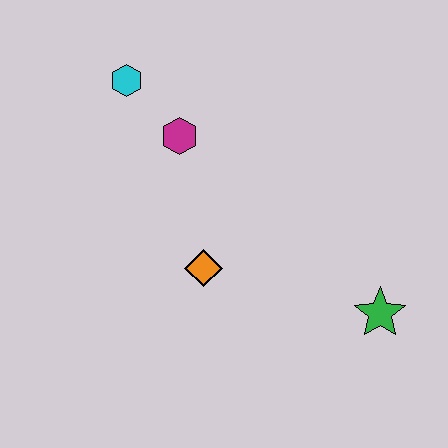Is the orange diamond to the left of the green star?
Yes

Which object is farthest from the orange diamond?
The cyan hexagon is farthest from the orange diamond.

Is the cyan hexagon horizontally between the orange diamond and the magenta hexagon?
No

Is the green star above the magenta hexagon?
No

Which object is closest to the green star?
The orange diamond is closest to the green star.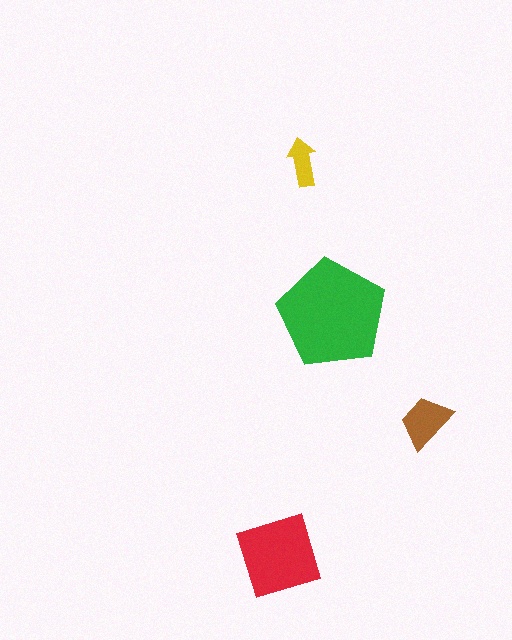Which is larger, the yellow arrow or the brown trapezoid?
The brown trapezoid.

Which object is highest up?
The yellow arrow is topmost.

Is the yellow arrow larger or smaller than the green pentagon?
Smaller.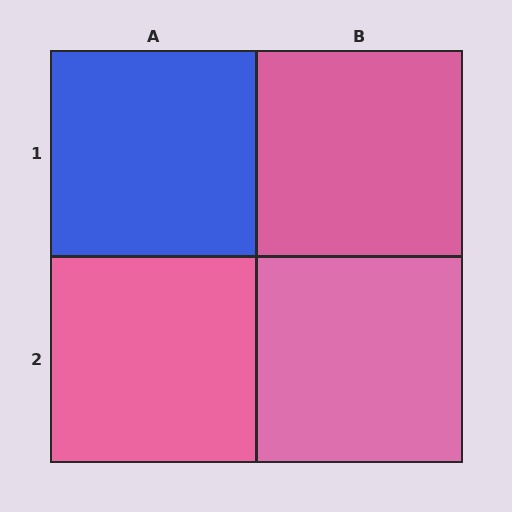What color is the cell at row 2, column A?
Pink.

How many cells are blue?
1 cell is blue.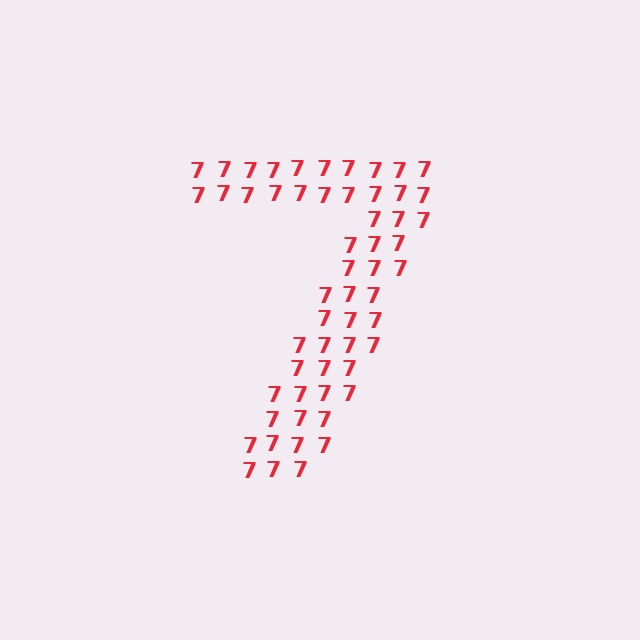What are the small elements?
The small elements are digit 7's.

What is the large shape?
The large shape is the digit 7.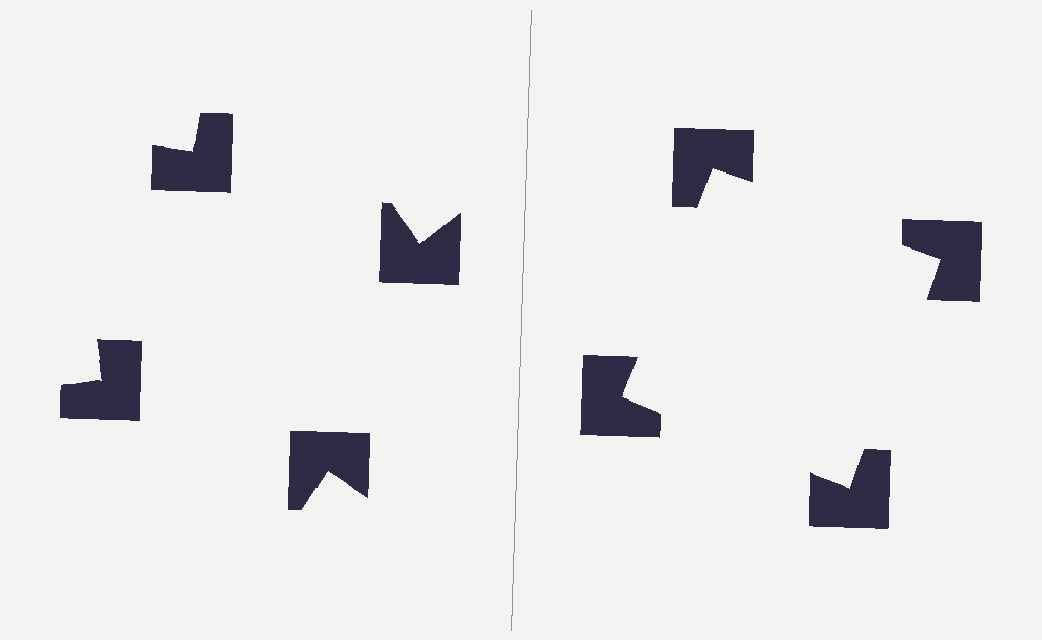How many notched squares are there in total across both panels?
8 — 4 on each side.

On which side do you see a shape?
An illusory square appears on the right side. On the left side the wedge cuts are rotated, so no coherent shape forms.